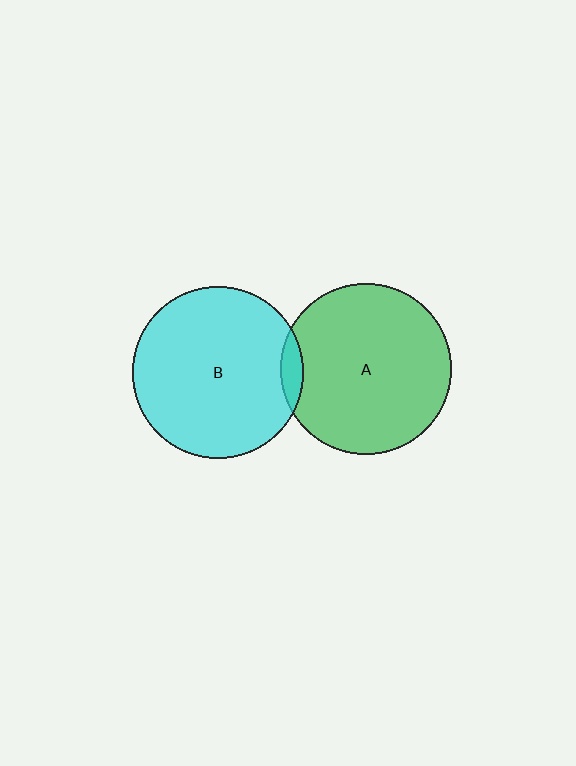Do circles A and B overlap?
Yes.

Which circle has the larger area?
Circle B (cyan).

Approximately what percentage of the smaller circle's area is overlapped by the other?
Approximately 5%.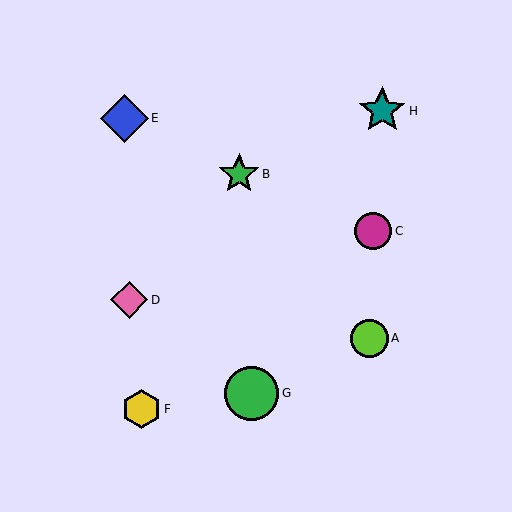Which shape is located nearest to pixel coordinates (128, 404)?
The yellow hexagon (labeled F) at (141, 409) is nearest to that location.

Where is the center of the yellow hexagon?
The center of the yellow hexagon is at (141, 409).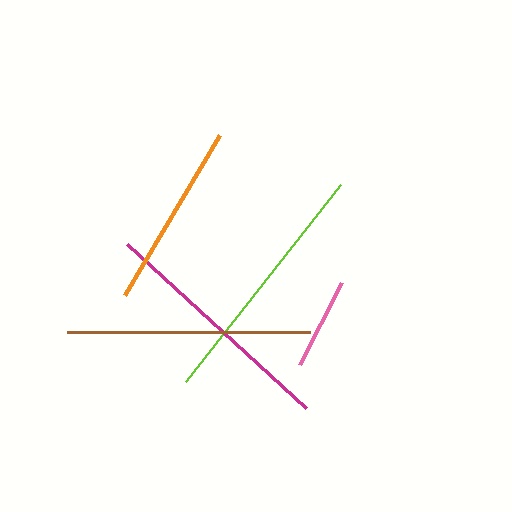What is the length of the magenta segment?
The magenta segment is approximately 242 pixels long.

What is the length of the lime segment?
The lime segment is approximately 250 pixels long.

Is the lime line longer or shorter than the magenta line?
The lime line is longer than the magenta line.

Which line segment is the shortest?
The pink line is the shortest at approximately 91 pixels.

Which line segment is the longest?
The lime line is the longest at approximately 250 pixels.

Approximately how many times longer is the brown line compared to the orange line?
The brown line is approximately 1.3 times the length of the orange line.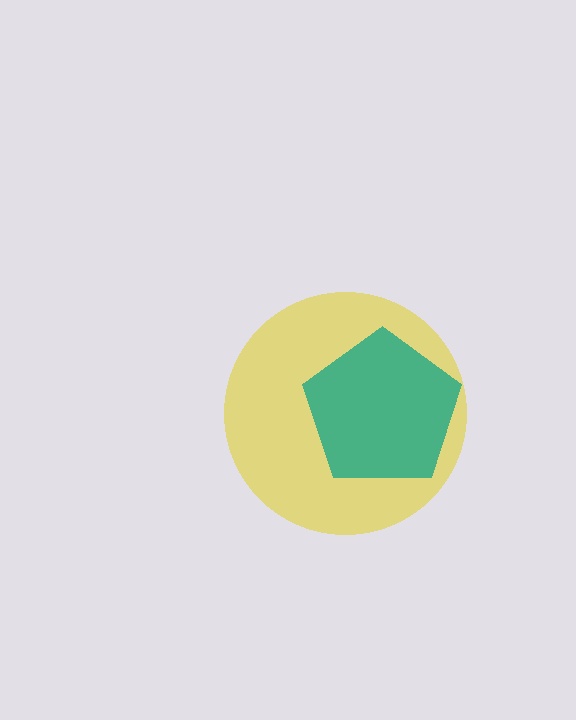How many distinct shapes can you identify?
There are 2 distinct shapes: a yellow circle, a teal pentagon.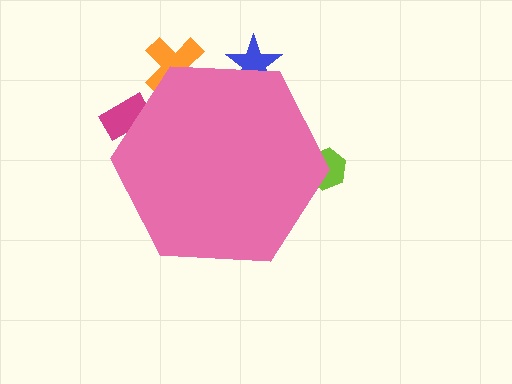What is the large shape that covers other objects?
A pink hexagon.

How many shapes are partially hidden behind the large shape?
4 shapes are partially hidden.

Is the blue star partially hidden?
Yes, the blue star is partially hidden behind the pink hexagon.